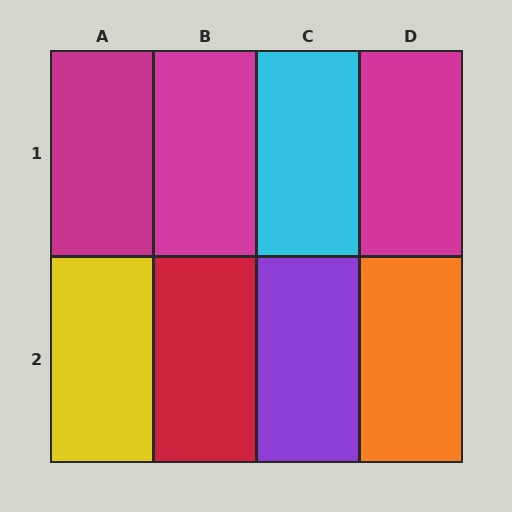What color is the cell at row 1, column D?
Magenta.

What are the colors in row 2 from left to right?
Yellow, red, purple, orange.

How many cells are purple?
1 cell is purple.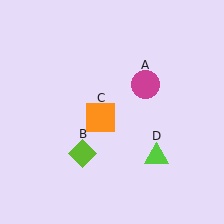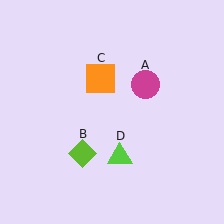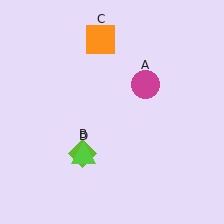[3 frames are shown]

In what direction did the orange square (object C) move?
The orange square (object C) moved up.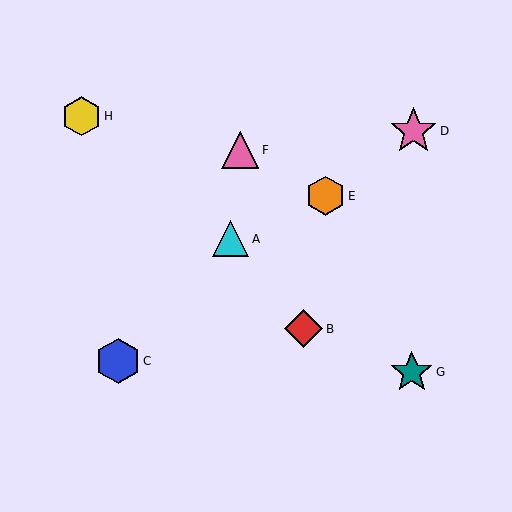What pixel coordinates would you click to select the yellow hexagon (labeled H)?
Click at (82, 116) to select the yellow hexagon H.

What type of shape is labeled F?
Shape F is a pink triangle.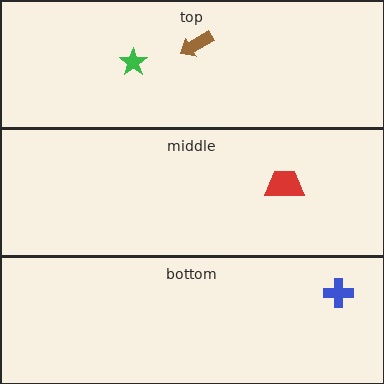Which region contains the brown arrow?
The top region.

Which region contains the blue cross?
The bottom region.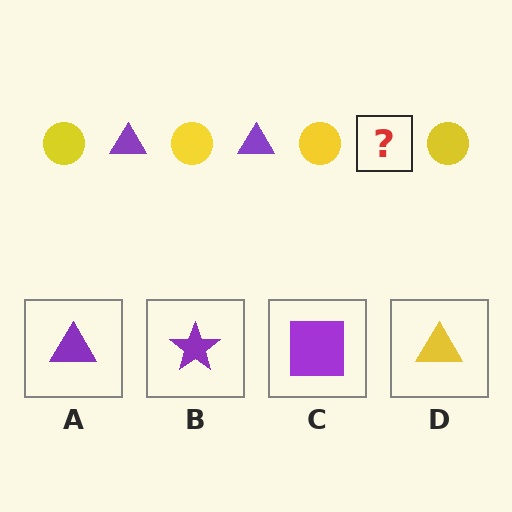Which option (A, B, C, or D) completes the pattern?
A.